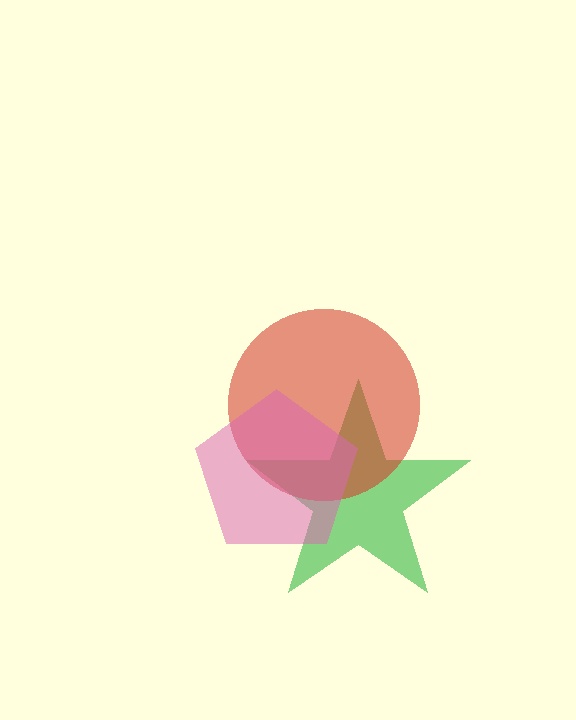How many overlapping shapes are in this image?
There are 3 overlapping shapes in the image.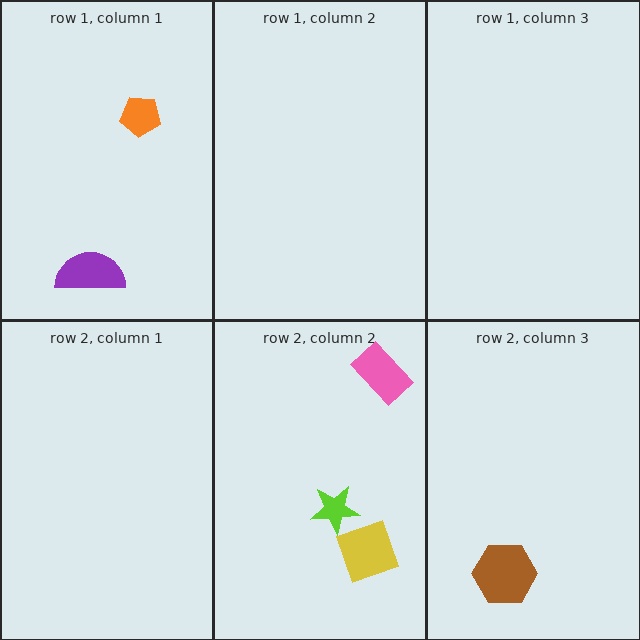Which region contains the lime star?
The row 2, column 2 region.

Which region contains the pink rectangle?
The row 2, column 2 region.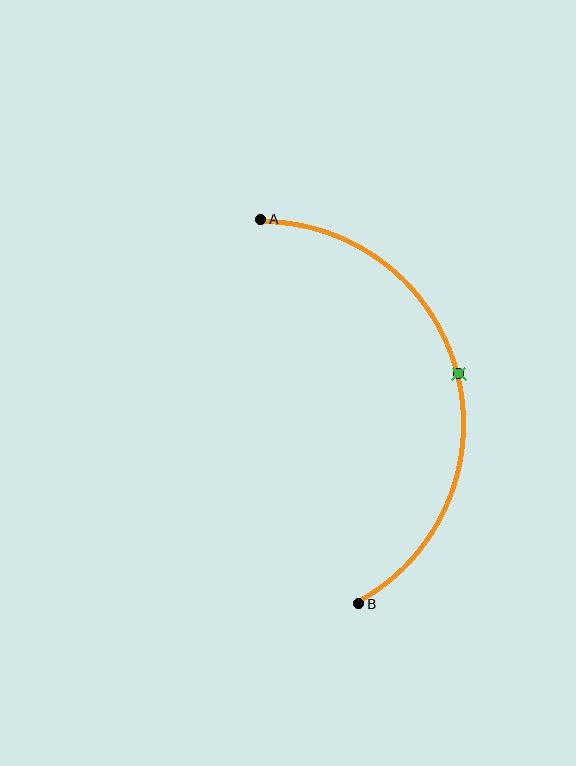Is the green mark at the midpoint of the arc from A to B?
Yes. The green mark lies on the arc at equal arc-length from both A and B — it is the arc midpoint.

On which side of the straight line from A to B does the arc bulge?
The arc bulges to the right of the straight line connecting A and B.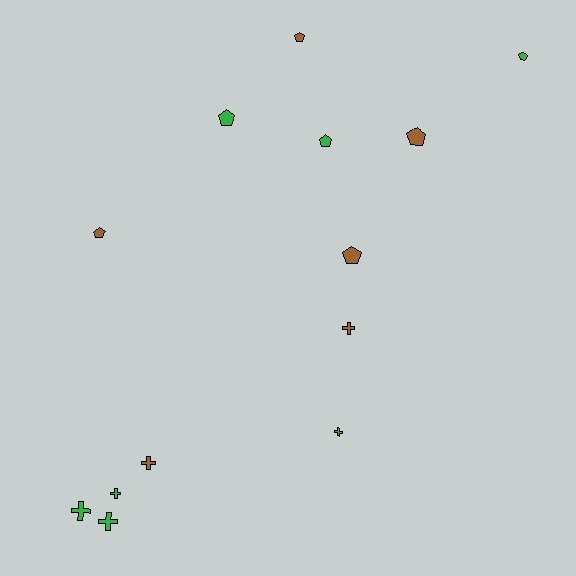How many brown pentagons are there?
There are 4 brown pentagons.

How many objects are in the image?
There are 13 objects.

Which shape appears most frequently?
Pentagon, with 7 objects.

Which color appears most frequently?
Green, with 7 objects.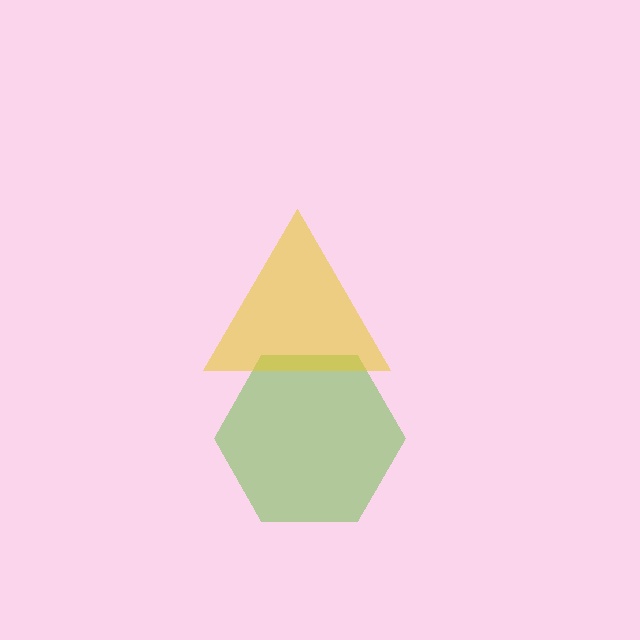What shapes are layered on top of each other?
The layered shapes are: a lime hexagon, a yellow triangle.